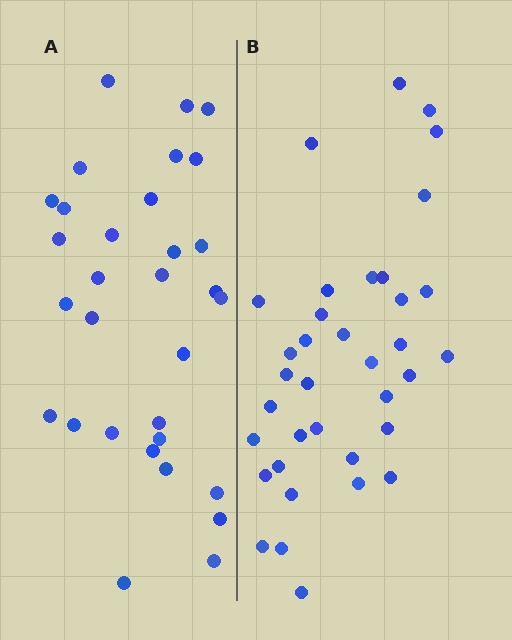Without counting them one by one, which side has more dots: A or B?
Region B (the right region) has more dots.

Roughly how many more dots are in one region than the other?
Region B has about 5 more dots than region A.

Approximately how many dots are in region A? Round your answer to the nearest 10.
About 30 dots. (The exact count is 31, which rounds to 30.)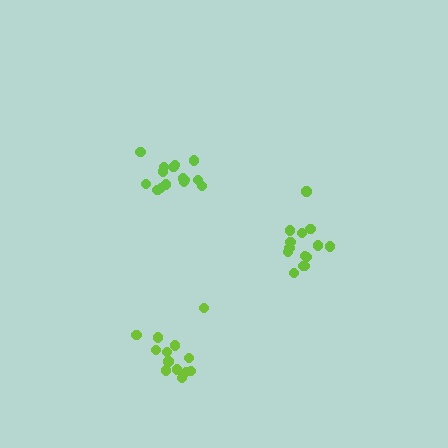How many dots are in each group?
Group 1: 14 dots, Group 2: 15 dots, Group 3: 13 dots (42 total).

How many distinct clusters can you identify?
There are 3 distinct clusters.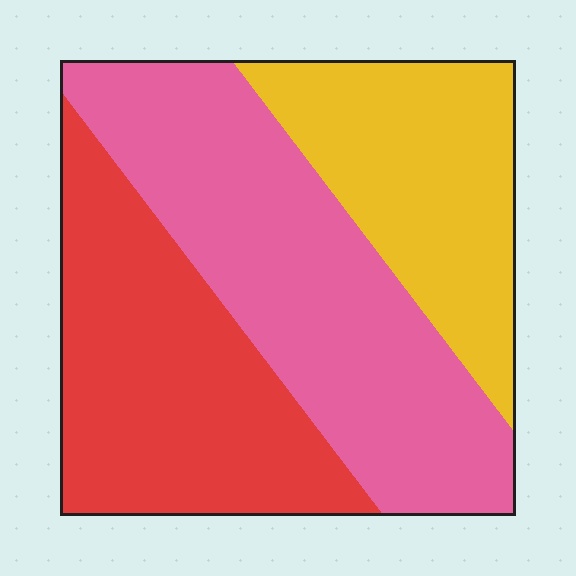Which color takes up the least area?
Yellow, at roughly 25%.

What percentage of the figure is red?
Red takes up between a quarter and a half of the figure.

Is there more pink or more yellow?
Pink.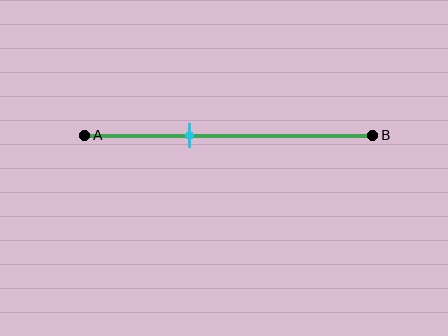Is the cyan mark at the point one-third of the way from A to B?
No, the mark is at about 35% from A, not at the 33% one-third point.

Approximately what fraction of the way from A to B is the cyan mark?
The cyan mark is approximately 35% of the way from A to B.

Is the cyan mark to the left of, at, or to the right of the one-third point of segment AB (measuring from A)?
The cyan mark is to the right of the one-third point of segment AB.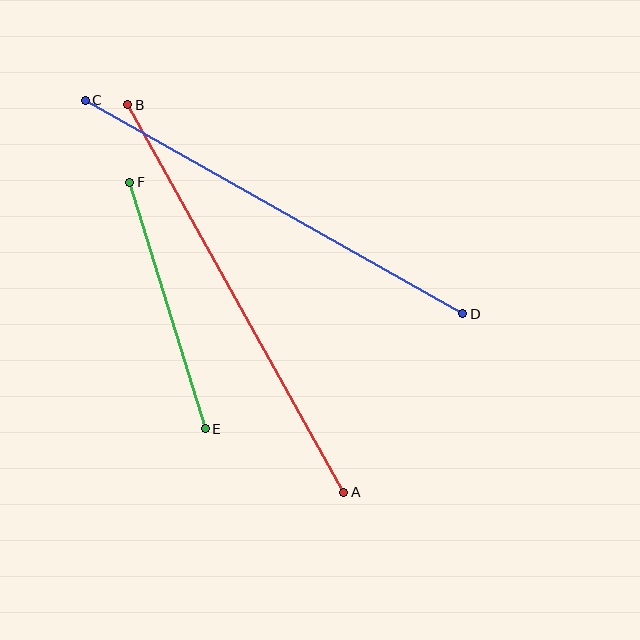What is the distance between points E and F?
The distance is approximately 258 pixels.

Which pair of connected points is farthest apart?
Points A and B are farthest apart.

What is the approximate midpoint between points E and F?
The midpoint is at approximately (168, 305) pixels.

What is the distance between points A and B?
The distance is approximately 444 pixels.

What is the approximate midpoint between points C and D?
The midpoint is at approximately (274, 207) pixels.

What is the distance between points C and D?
The distance is approximately 433 pixels.